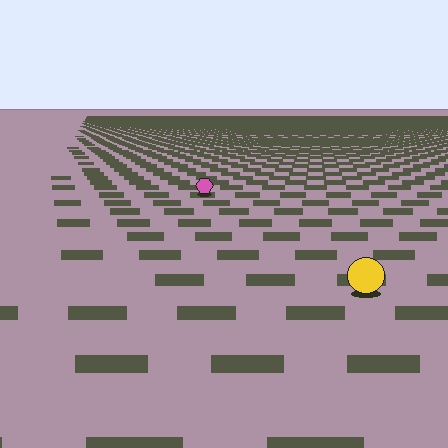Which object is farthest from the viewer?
The pink hexagon is farthest from the viewer. It appears smaller and the ground texture around it is denser.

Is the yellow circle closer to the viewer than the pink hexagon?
Yes. The yellow circle is closer — you can tell from the texture gradient: the ground texture is coarser near it.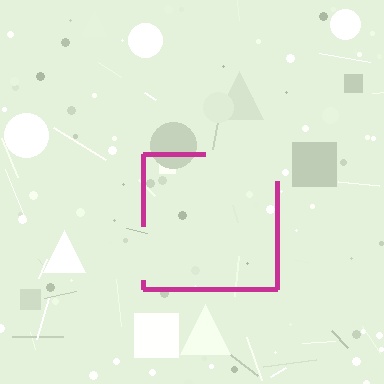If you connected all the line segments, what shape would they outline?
They would outline a square.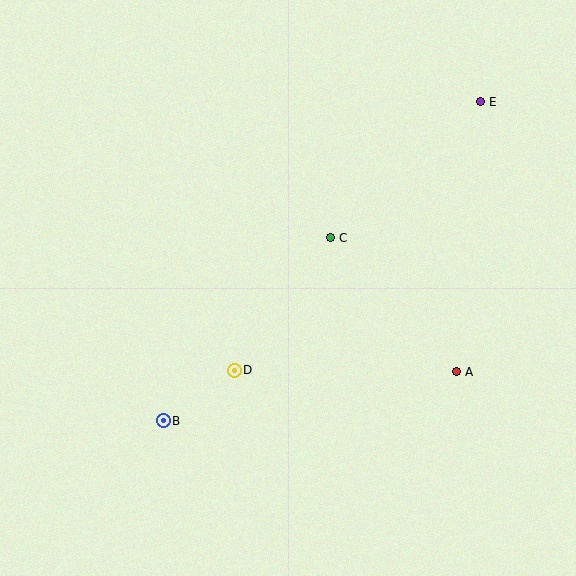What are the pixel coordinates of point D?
Point D is at (234, 370).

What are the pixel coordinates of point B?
Point B is at (163, 421).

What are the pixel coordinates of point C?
Point C is at (330, 238).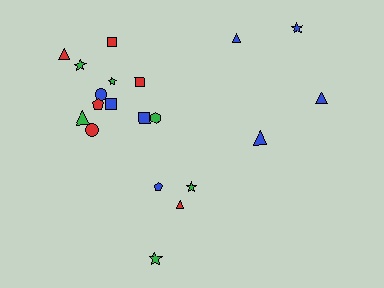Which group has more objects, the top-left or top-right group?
The top-left group.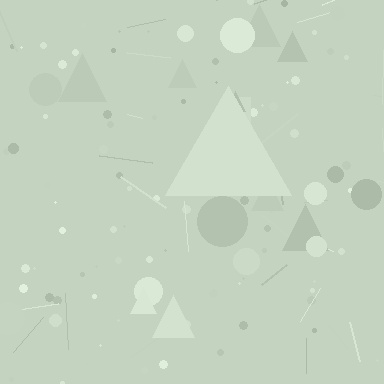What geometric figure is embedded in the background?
A triangle is embedded in the background.